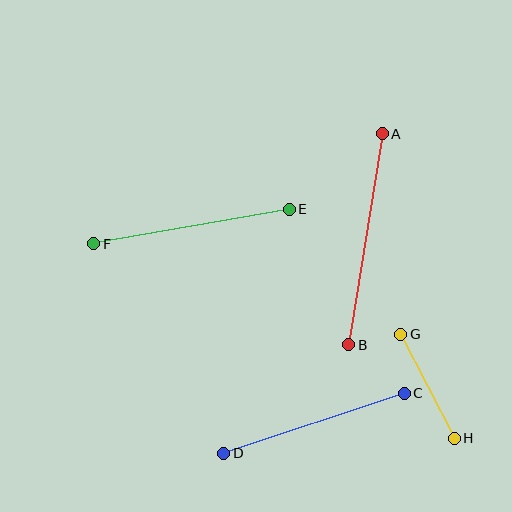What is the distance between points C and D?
The distance is approximately 190 pixels.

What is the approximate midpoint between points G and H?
The midpoint is at approximately (427, 386) pixels.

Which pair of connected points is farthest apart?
Points A and B are farthest apart.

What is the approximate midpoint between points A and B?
The midpoint is at approximately (365, 239) pixels.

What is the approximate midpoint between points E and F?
The midpoint is at approximately (191, 227) pixels.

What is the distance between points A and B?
The distance is approximately 214 pixels.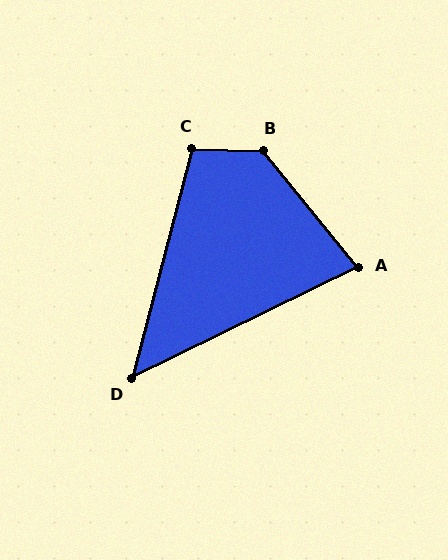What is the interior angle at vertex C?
Approximately 103 degrees (obtuse).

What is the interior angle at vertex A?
Approximately 77 degrees (acute).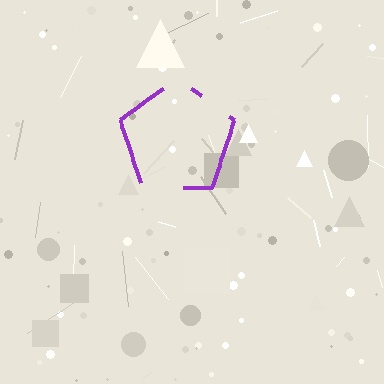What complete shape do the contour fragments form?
The contour fragments form a pentagon.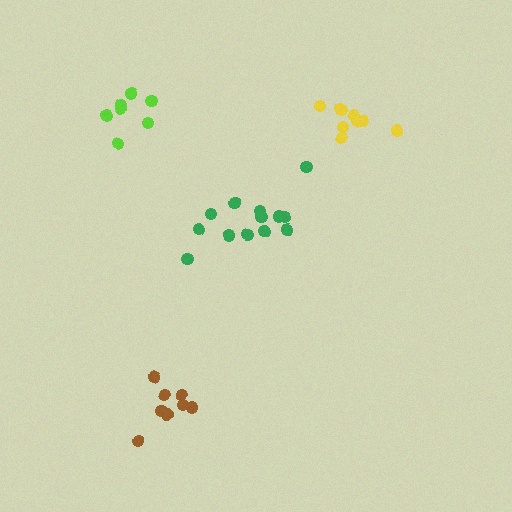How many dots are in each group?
Group 1: 8 dots, Group 2: 9 dots, Group 3: 13 dots, Group 4: 8 dots (38 total).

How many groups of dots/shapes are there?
There are 4 groups.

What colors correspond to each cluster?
The clusters are colored: lime, yellow, green, brown.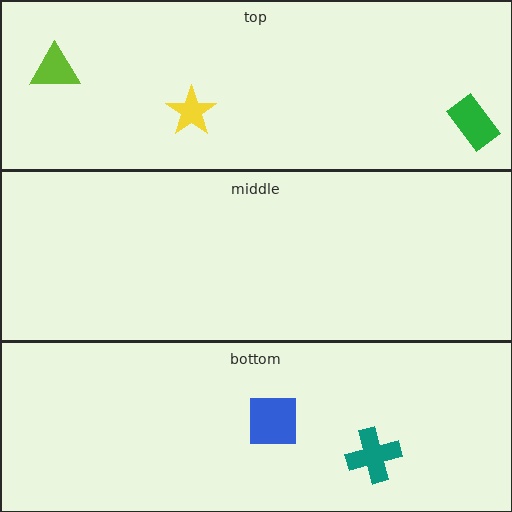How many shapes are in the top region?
3.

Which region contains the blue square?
The bottom region.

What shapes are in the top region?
The green rectangle, the yellow star, the lime triangle.